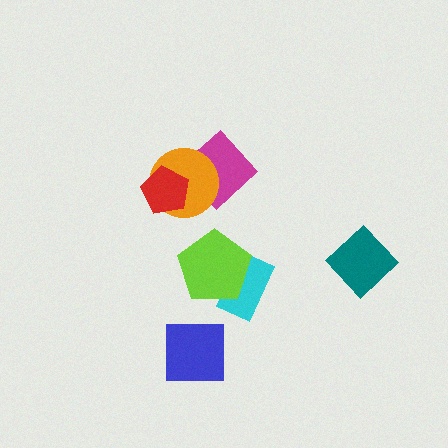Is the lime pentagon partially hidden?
No, no other shape covers it.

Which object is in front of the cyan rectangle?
The lime pentagon is in front of the cyan rectangle.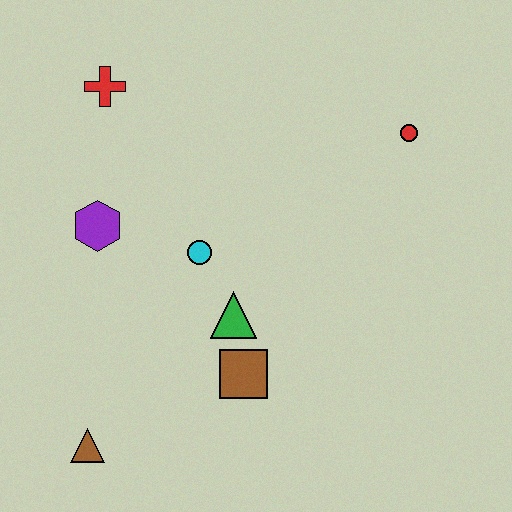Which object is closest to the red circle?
The cyan circle is closest to the red circle.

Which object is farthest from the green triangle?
The red cross is farthest from the green triangle.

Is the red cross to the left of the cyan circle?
Yes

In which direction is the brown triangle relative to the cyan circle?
The brown triangle is below the cyan circle.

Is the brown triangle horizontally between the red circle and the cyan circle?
No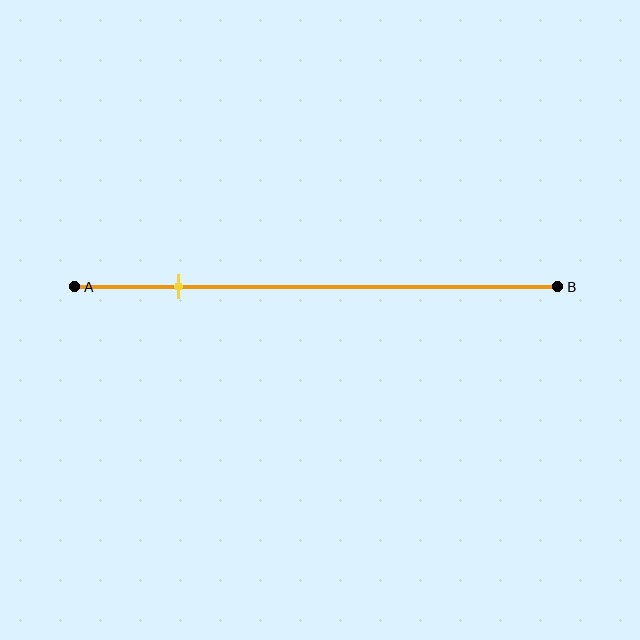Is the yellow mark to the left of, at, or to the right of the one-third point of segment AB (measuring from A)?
The yellow mark is to the left of the one-third point of segment AB.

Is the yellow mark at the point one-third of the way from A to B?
No, the mark is at about 20% from A, not at the 33% one-third point.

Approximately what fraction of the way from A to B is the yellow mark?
The yellow mark is approximately 20% of the way from A to B.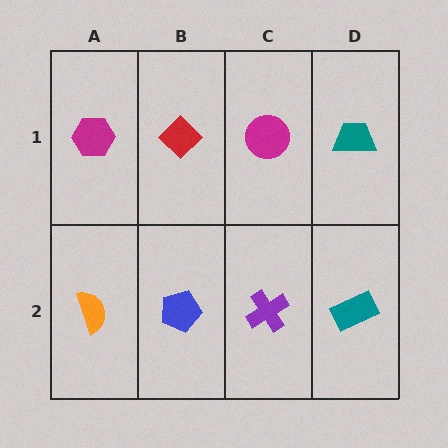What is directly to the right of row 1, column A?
A red diamond.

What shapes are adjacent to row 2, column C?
A magenta circle (row 1, column C), a blue pentagon (row 2, column B), a teal rectangle (row 2, column D).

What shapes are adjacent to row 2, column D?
A teal trapezoid (row 1, column D), a purple cross (row 2, column C).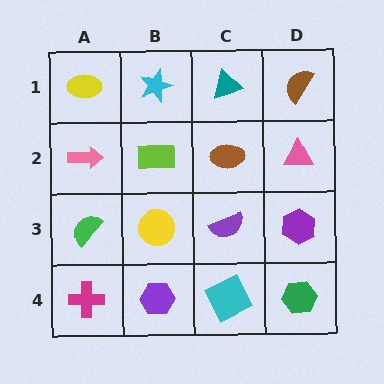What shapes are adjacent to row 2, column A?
A yellow ellipse (row 1, column A), a green semicircle (row 3, column A), a lime rectangle (row 2, column B).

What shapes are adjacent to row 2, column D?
A brown semicircle (row 1, column D), a purple hexagon (row 3, column D), a brown ellipse (row 2, column C).